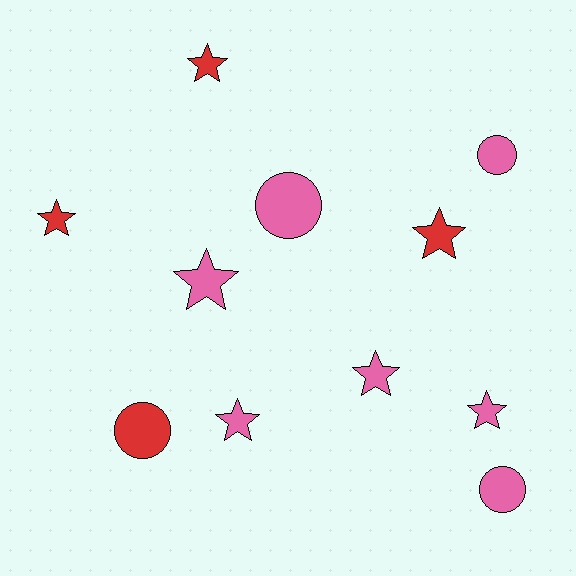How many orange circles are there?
There are no orange circles.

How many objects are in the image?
There are 11 objects.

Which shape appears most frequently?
Star, with 7 objects.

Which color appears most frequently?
Pink, with 7 objects.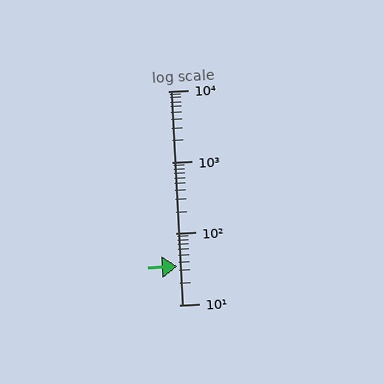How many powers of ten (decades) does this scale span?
The scale spans 3 decades, from 10 to 10000.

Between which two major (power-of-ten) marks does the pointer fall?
The pointer is between 10 and 100.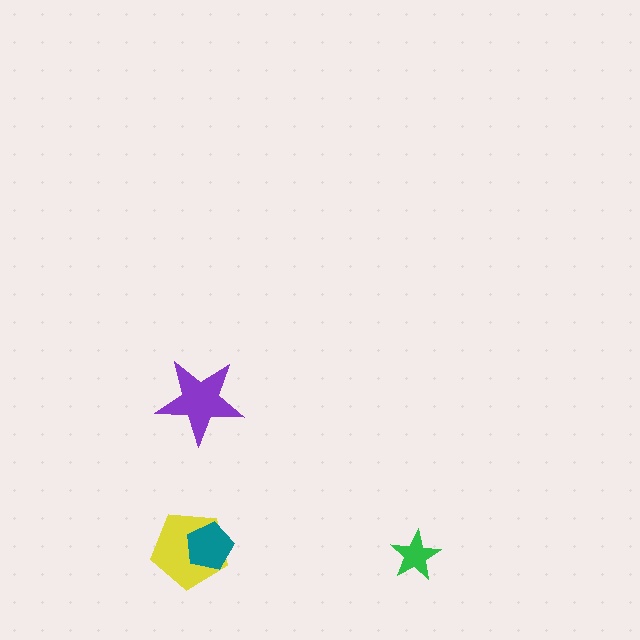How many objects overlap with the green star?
0 objects overlap with the green star.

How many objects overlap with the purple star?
0 objects overlap with the purple star.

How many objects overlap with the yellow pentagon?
1 object overlaps with the yellow pentagon.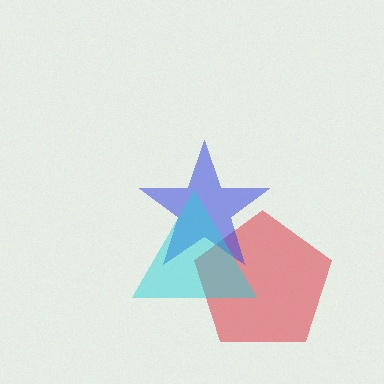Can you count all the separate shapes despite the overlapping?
Yes, there are 3 separate shapes.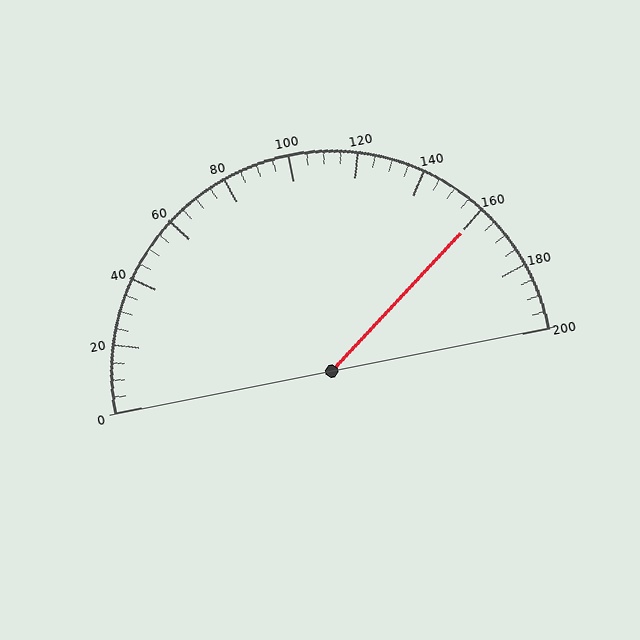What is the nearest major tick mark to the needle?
The nearest major tick mark is 160.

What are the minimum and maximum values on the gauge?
The gauge ranges from 0 to 200.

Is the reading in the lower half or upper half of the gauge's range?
The reading is in the upper half of the range (0 to 200).